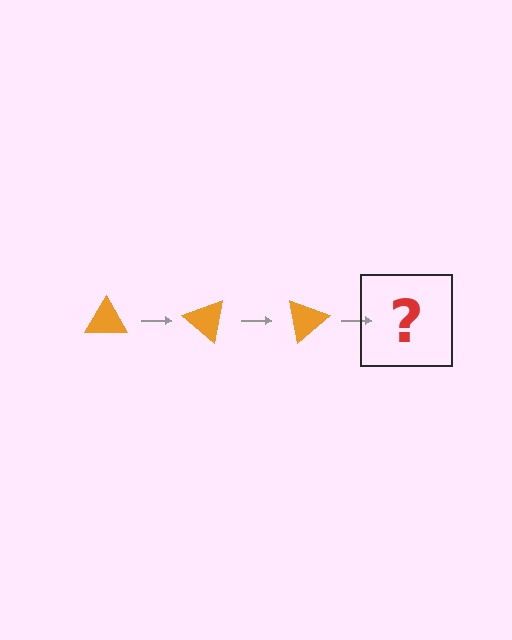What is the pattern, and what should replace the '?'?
The pattern is that the triangle rotates 40 degrees each step. The '?' should be an orange triangle rotated 120 degrees.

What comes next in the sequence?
The next element should be an orange triangle rotated 120 degrees.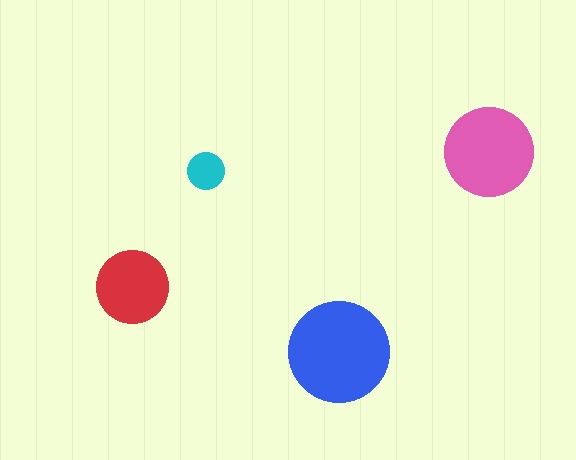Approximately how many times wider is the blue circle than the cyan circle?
About 3 times wider.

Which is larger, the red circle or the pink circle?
The pink one.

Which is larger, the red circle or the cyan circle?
The red one.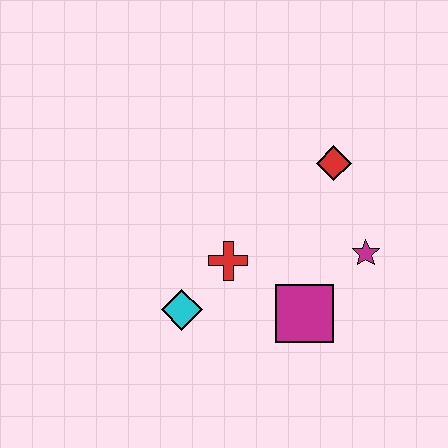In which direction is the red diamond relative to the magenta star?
The red diamond is above the magenta star.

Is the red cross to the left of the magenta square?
Yes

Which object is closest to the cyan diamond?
The red cross is closest to the cyan diamond.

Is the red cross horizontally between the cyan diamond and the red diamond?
Yes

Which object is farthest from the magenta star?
The cyan diamond is farthest from the magenta star.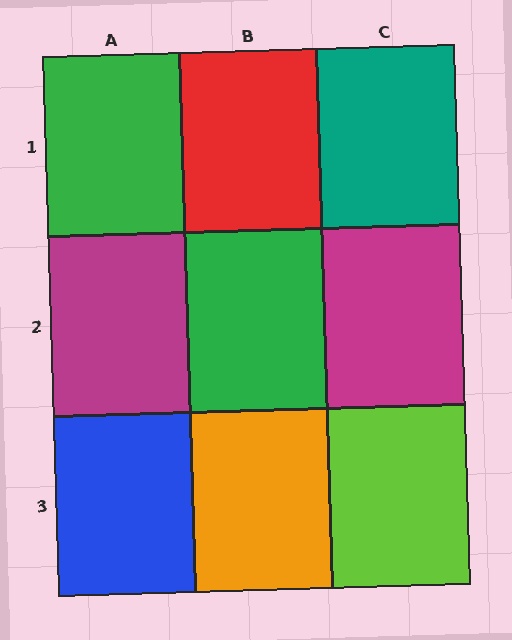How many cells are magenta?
2 cells are magenta.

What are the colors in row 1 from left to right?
Green, red, teal.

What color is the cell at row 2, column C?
Magenta.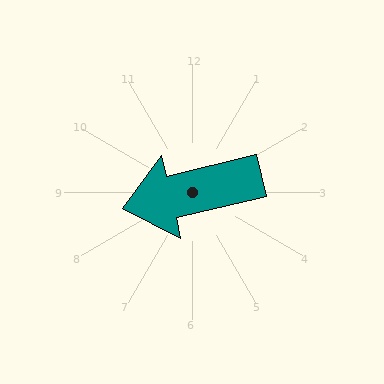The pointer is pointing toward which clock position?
Roughly 9 o'clock.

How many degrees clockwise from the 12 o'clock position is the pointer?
Approximately 257 degrees.